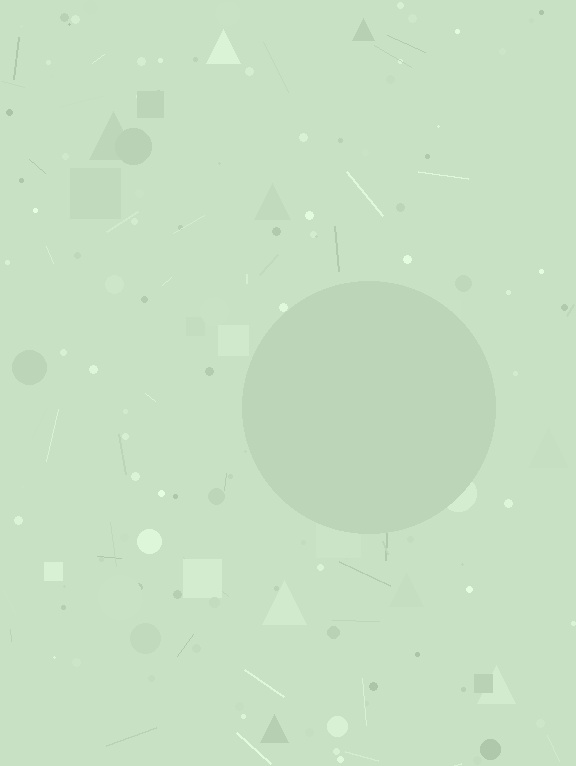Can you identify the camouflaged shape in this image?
The camouflaged shape is a circle.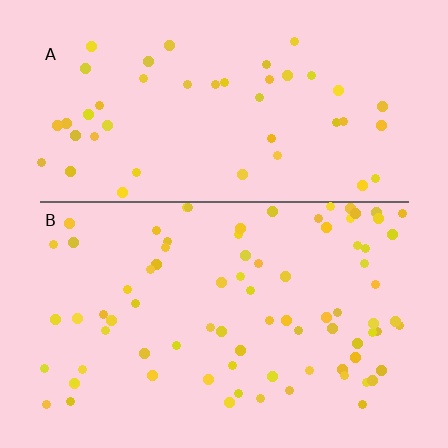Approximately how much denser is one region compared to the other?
Approximately 1.7× — region B over region A.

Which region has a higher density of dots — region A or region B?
B (the bottom).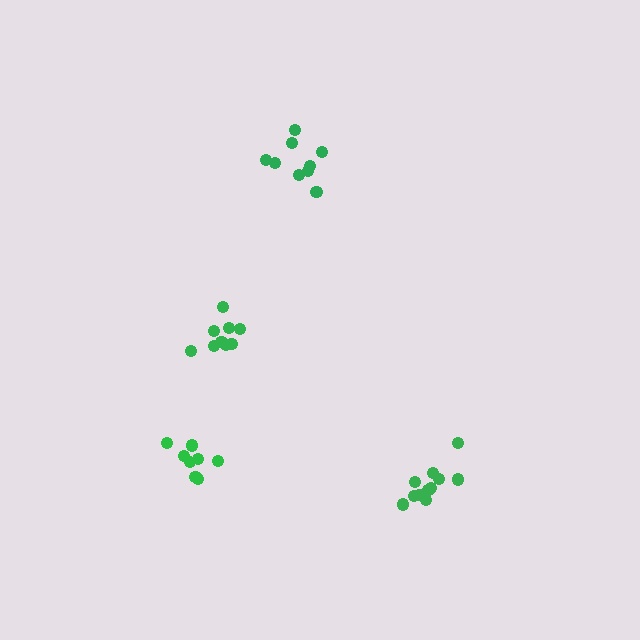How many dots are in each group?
Group 1: 9 dots, Group 2: 8 dots, Group 3: 11 dots, Group 4: 9 dots (37 total).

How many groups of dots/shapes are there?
There are 4 groups.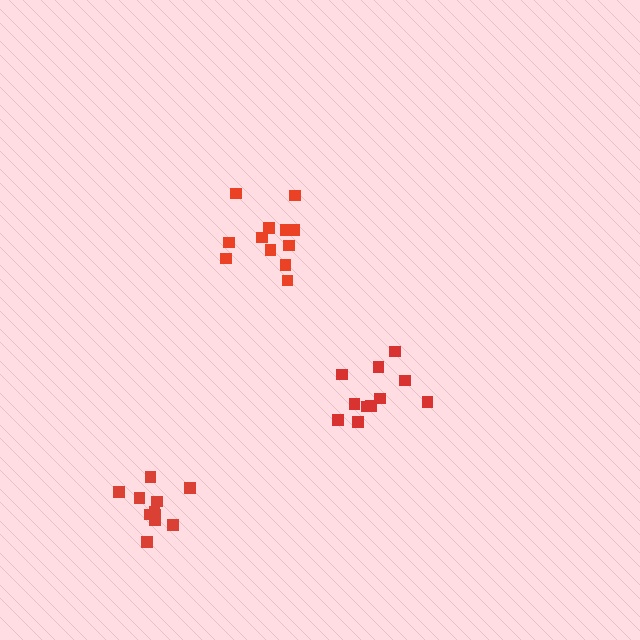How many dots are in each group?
Group 1: 11 dots, Group 2: 11 dots, Group 3: 12 dots (34 total).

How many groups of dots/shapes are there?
There are 3 groups.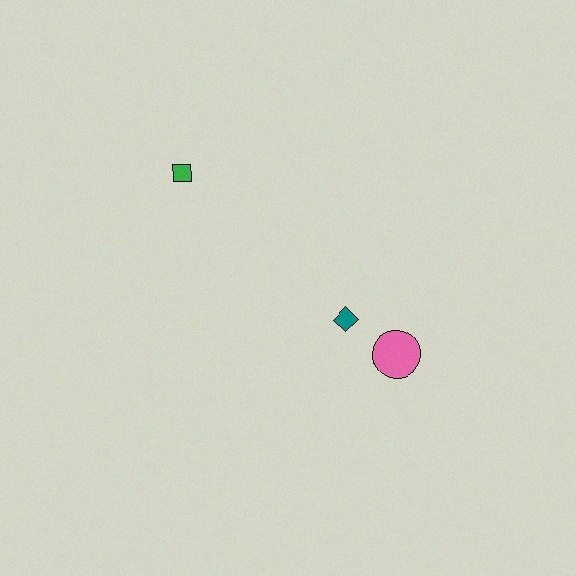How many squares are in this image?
There is 1 square.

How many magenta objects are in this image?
There are no magenta objects.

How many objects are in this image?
There are 3 objects.